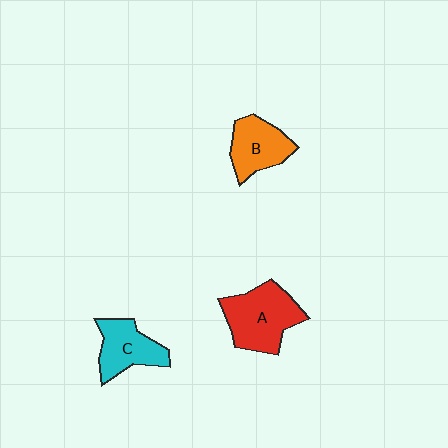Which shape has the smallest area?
Shape B (orange).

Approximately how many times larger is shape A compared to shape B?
Approximately 1.4 times.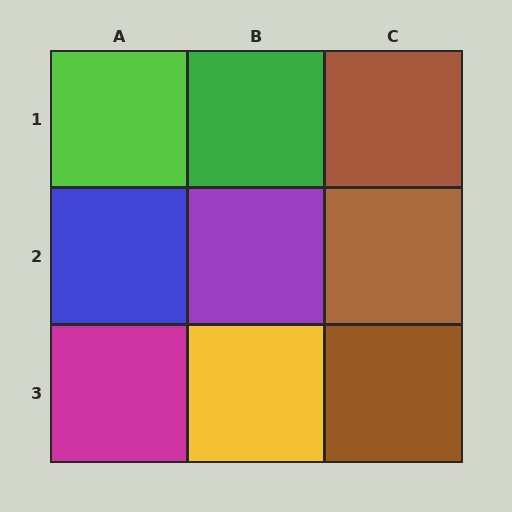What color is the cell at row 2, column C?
Brown.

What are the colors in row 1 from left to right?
Lime, green, brown.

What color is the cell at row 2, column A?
Blue.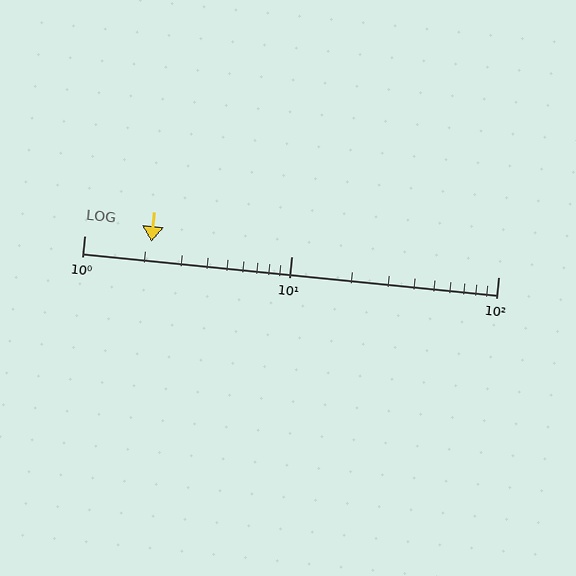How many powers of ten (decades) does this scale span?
The scale spans 2 decades, from 1 to 100.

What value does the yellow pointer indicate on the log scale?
The pointer indicates approximately 2.1.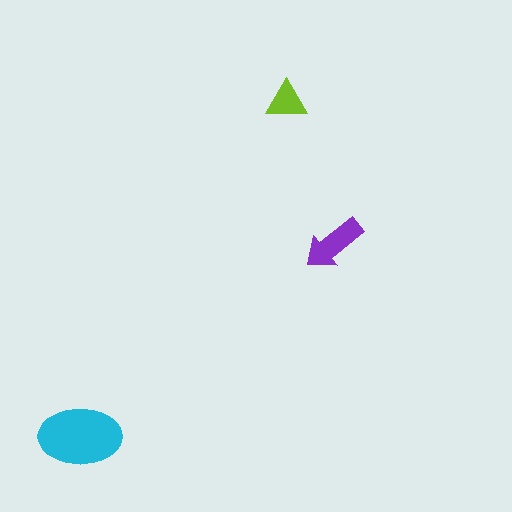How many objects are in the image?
There are 3 objects in the image.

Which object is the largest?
The cyan ellipse.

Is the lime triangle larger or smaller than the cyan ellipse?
Smaller.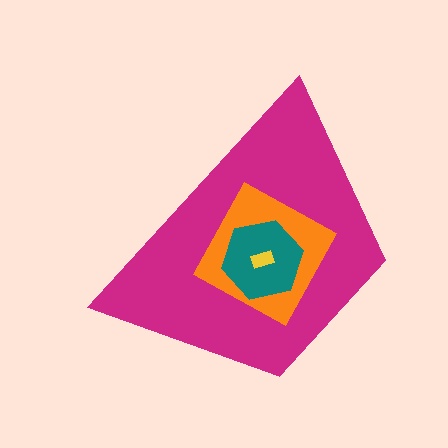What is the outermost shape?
The magenta trapezoid.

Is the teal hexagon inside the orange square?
Yes.